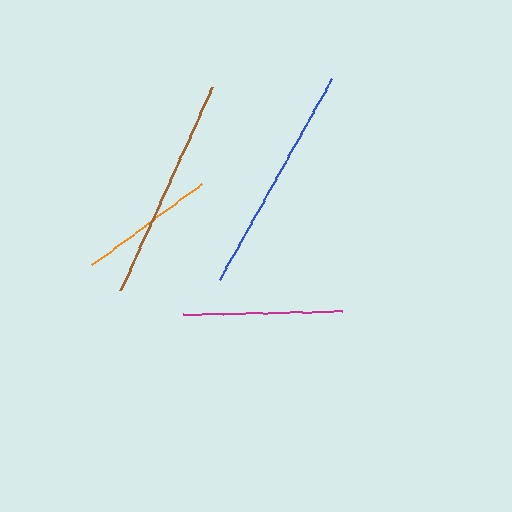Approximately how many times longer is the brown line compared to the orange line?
The brown line is approximately 1.6 times the length of the orange line.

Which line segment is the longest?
The blue line is the longest at approximately 230 pixels.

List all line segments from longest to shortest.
From longest to shortest: blue, brown, magenta, orange.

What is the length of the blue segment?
The blue segment is approximately 230 pixels long.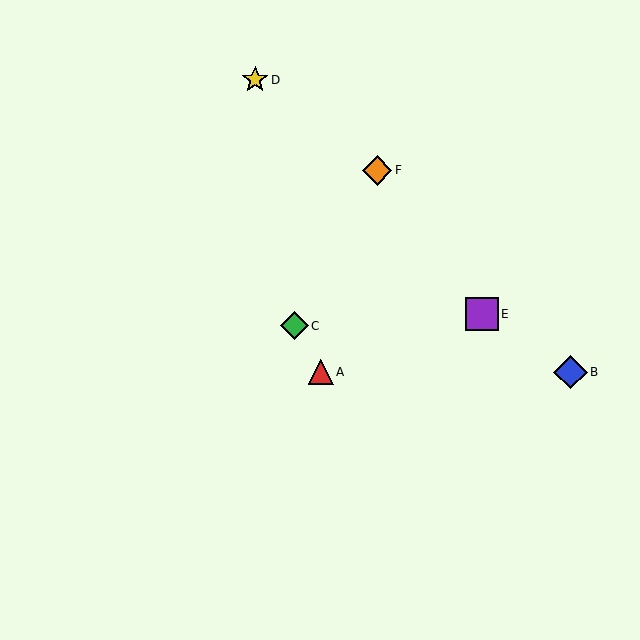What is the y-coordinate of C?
Object C is at y≈326.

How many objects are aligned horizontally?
2 objects (A, B) are aligned horizontally.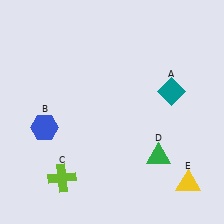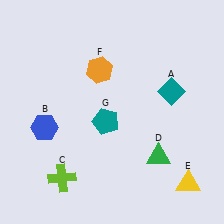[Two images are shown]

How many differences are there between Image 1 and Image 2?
There are 2 differences between the two images.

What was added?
An orange hexagon (F), a teal pentagon (G) were added in Image 2.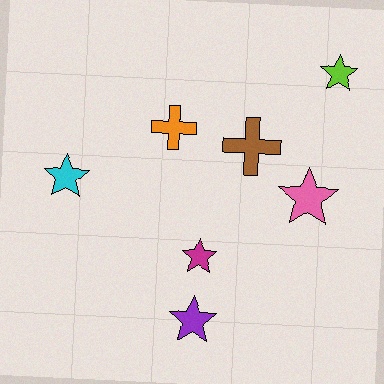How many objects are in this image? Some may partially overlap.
There are 7 objects.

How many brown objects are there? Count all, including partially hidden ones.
There is 1 brown object.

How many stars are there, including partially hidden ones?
There are 5 stars.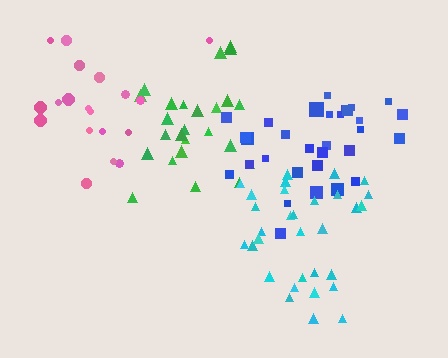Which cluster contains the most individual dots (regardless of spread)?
Blue (32).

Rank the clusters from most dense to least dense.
green, cyan, blue, pink.